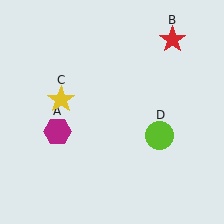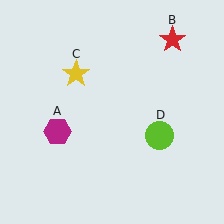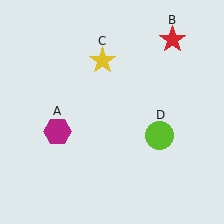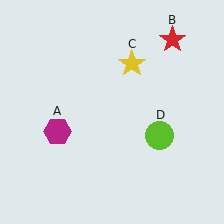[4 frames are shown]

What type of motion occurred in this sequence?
The yellow star (object C) rotated clockwise around the center of the scene.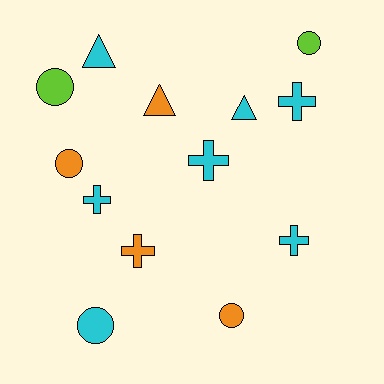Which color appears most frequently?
Cyan, with 7 objects.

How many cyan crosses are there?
There are 4 cyan crosses.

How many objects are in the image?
There are 13 objects.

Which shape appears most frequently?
Circle, with 5 objects.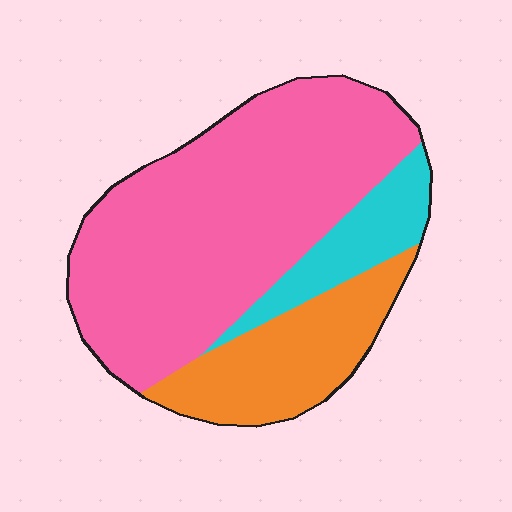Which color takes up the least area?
Cyan, at roughly 15%.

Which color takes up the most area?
Pink, at roughly 65%.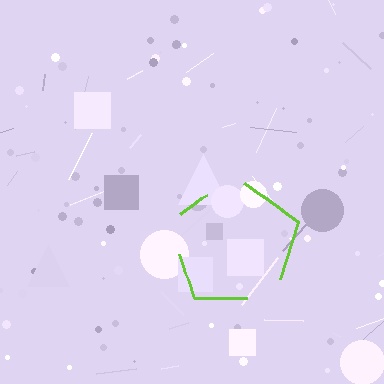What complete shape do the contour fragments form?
The contour fragments form a pentagon.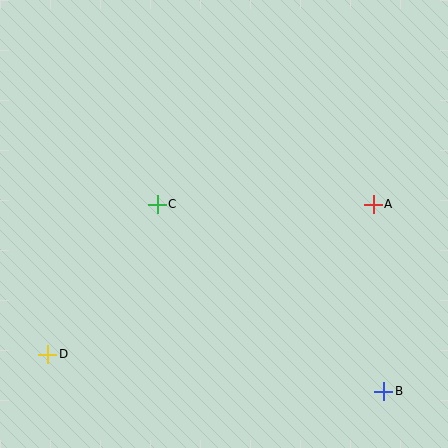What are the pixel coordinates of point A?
Point A is at (373, 204).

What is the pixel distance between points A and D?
The distance between A and D is 359 pixels.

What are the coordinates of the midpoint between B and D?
The midpoint between B and D is at (216, 373).